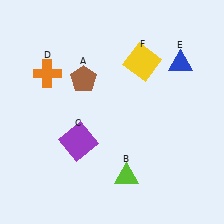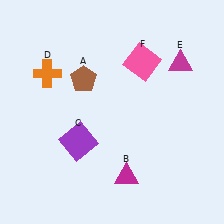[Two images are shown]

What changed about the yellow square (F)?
In Image 1, F is yellow. In Image 2, it changed to pink.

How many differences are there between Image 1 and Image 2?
There are 3 differences between the two images.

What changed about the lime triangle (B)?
In Image 1, B is lime. In Image 2, it changed to magenta.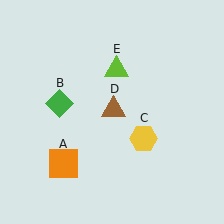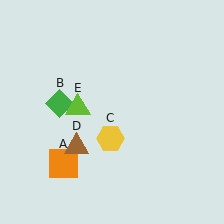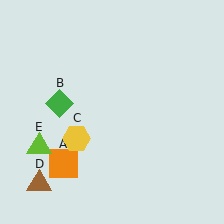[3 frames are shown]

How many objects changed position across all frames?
3 objects changed position: yellow hexagon (object C), brown triangle (object D), lime triangle (object E).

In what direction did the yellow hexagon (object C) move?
The yellow hexagon (object C) moved left.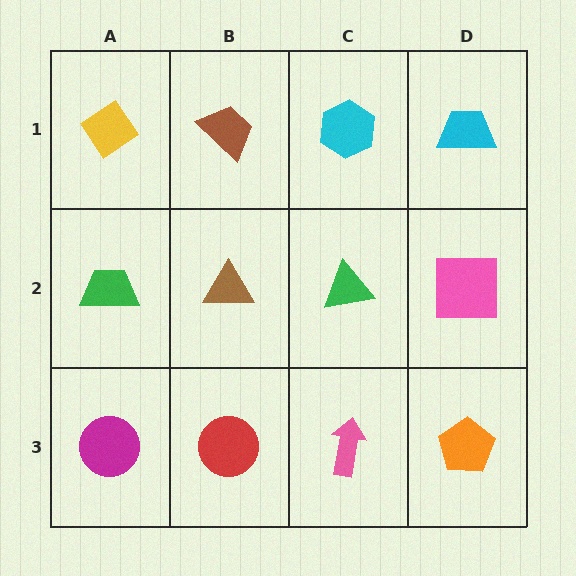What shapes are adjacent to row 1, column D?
A pink square (row 2, column D), a cyan hexagon (row 1, column C).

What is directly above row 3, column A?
A green trapezoid.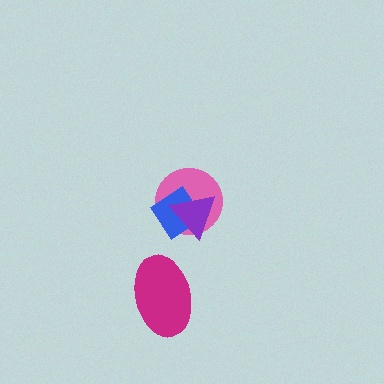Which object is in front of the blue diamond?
The purple triangle is in front of the blue diamond.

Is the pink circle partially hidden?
Yes, it is partially covered by another shape.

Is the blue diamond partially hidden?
Yes, it is partially covered by another shape.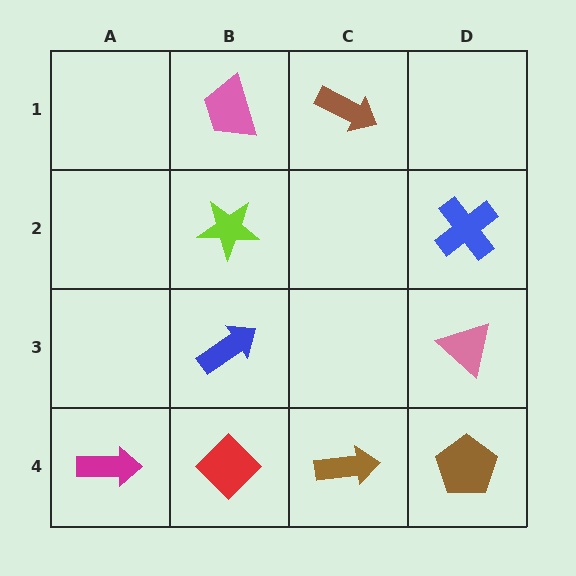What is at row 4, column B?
A red diamond.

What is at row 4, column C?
A brown arrow.